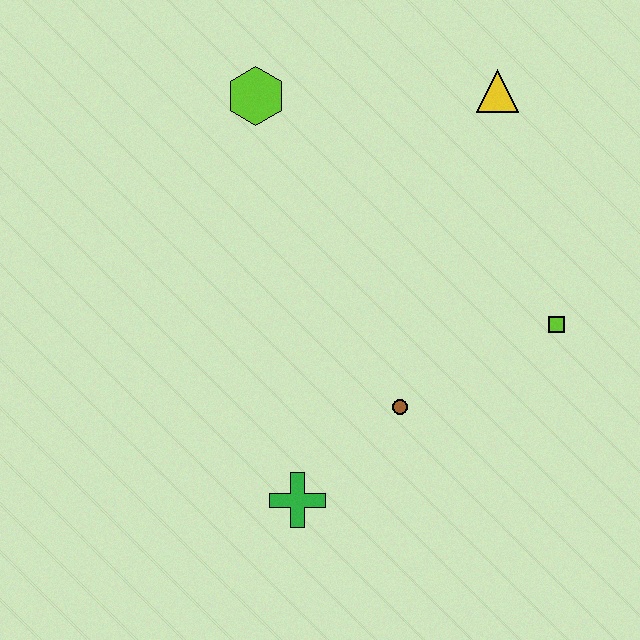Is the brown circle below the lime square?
Yes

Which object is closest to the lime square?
The brown circle is closest to the lime square.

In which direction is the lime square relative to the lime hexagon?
The lime square is to the right of the lime hexagon.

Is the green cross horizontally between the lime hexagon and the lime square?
Yes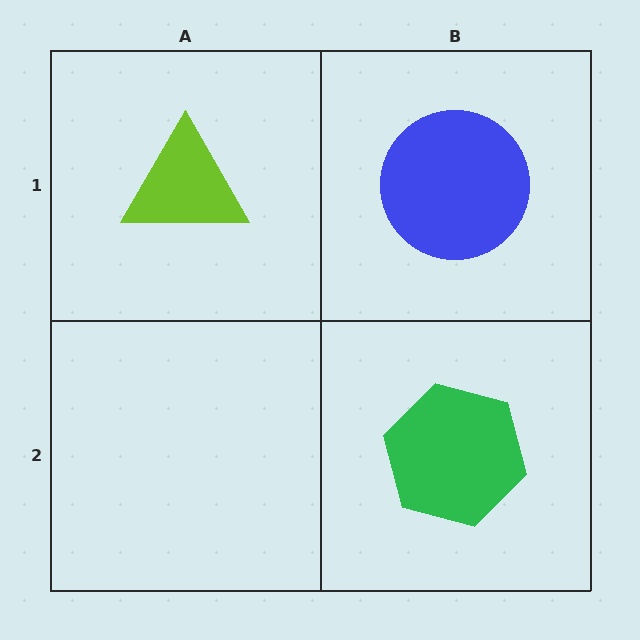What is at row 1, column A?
A lime triangle.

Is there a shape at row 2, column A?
No, that cell is empty.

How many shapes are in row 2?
1 shape.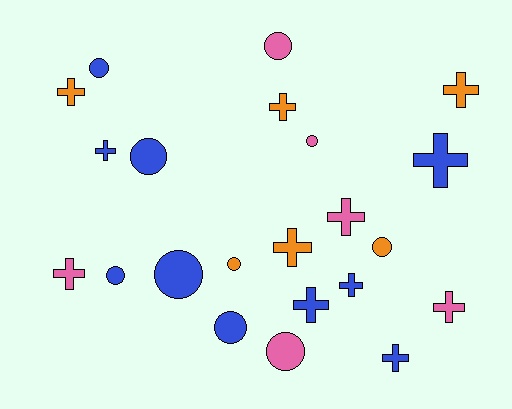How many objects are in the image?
There are 22 objects.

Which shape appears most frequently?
Cross, with 12 objects.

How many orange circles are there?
There are 2 orange circles.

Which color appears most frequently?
Blue, with 10 objects.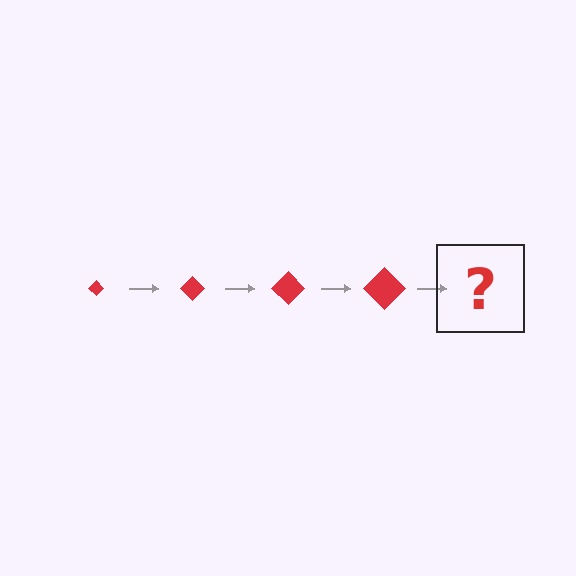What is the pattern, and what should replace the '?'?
The pattern is that the diamond gets progressively larger each step. The '?' should be a red diamond, larger than the previous one.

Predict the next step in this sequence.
The next step is a red diamond, larger than the previous one.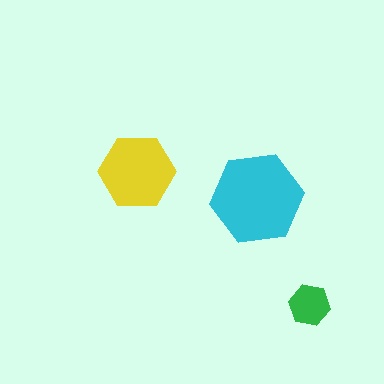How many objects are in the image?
There are 3 objects in the image.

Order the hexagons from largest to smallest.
the cyan one, the yellow one, the green one.